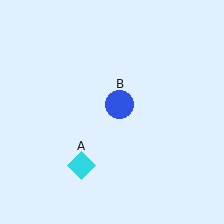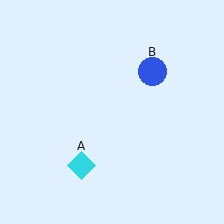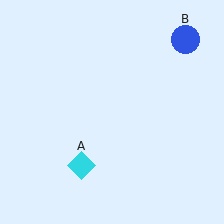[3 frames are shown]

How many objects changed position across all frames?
1 object changed position: blue circle (object B).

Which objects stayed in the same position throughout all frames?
Cyan diamond (object A) remained stationary.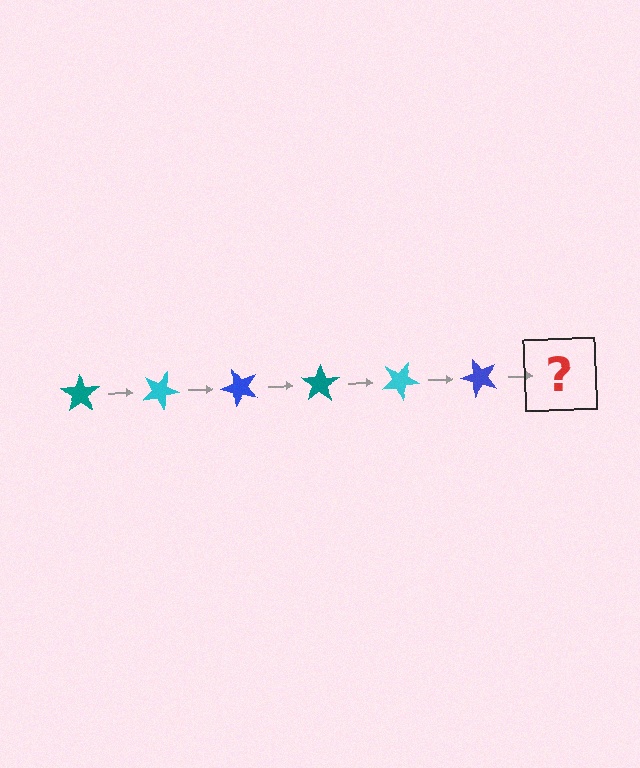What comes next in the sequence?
The next element should be a teal star, rotated 150 degrees from the start.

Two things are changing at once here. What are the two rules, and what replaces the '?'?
The two rules are that it rotates 25 degrees each step and the color cycles through teal, cyan, and blue. The '?' should be a teal star, rotated 150 degrees from the start.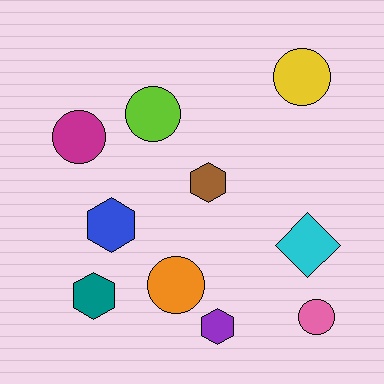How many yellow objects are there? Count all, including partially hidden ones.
There is 1 yellow object.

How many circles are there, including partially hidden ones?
There are 5 circles.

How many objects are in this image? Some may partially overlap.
There are 10 objects.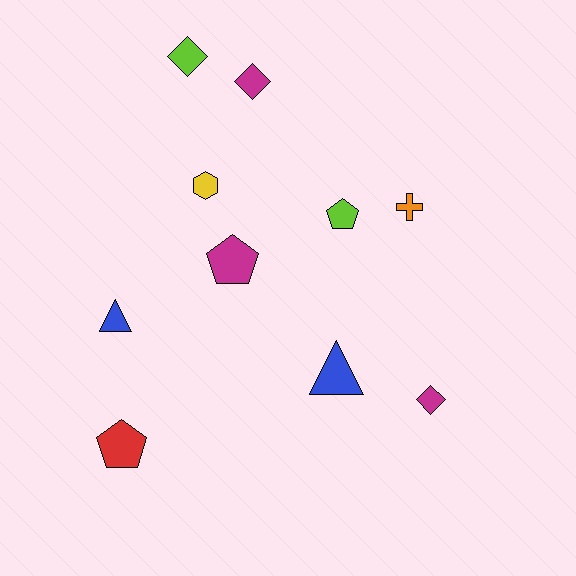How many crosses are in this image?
There is 1 cross.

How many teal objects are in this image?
There are no teal objects.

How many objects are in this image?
There are 10 objects.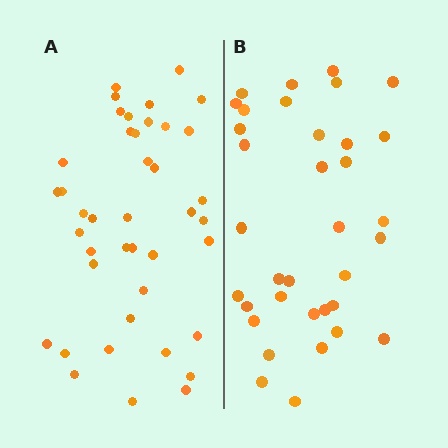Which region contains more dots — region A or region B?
Region A (the left region) has more dots.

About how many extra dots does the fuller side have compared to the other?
Region A has about 6 more dots than region B.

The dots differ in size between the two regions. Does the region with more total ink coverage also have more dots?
No. Region B has more total ink coverage because its dots are larger, but region A actually contains more individual dots. Total area can be misleading — the number of items is what matters here.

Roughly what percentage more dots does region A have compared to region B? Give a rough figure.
About 15% more.